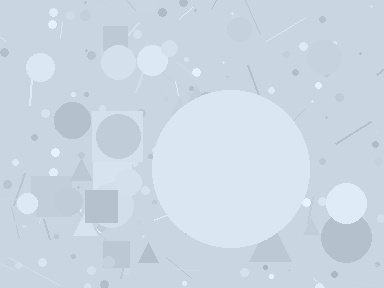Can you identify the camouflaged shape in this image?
The camouflaged shape is a circle.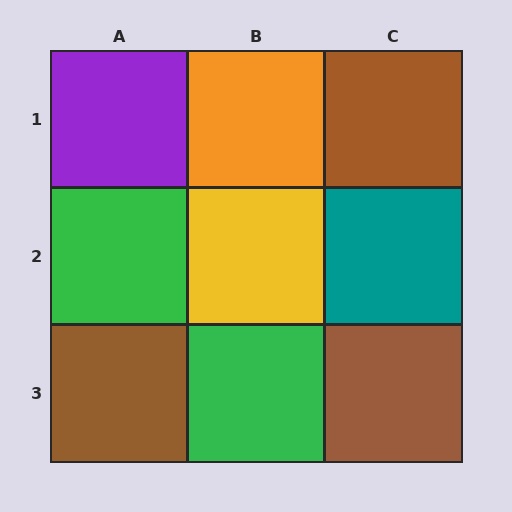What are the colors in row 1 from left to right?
Purple, orange, brown.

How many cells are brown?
3 cells are brown.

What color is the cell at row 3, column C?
Brown.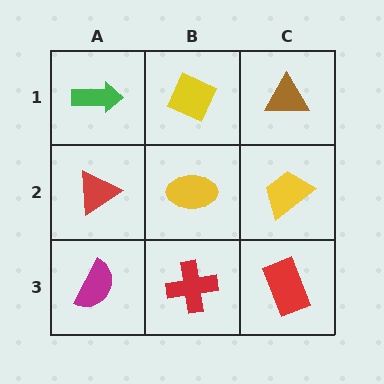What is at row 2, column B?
A yellow ellipse.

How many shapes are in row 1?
3 shapes.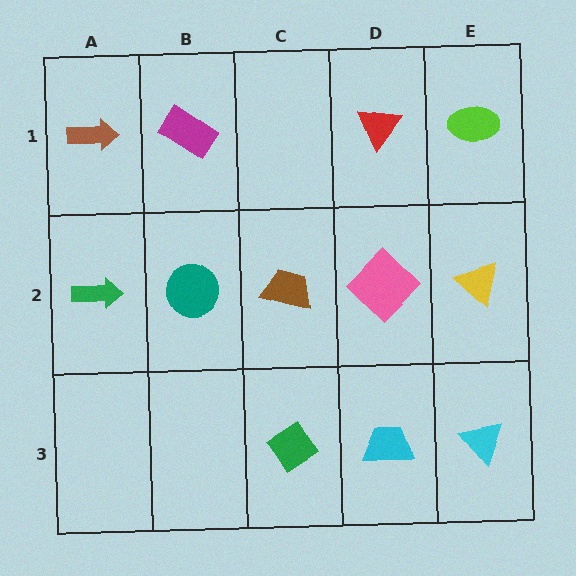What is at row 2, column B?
A teal circle.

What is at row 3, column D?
A cyan trapezoid.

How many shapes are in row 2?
5 shapes.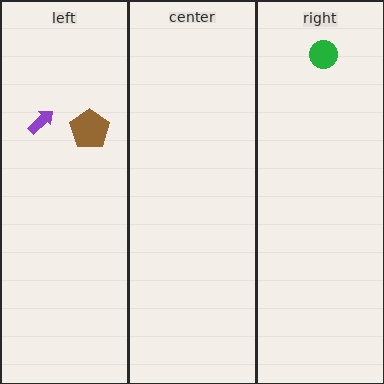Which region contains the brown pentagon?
The left region.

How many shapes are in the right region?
1.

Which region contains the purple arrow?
The left region.